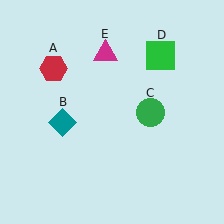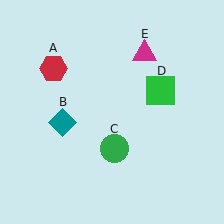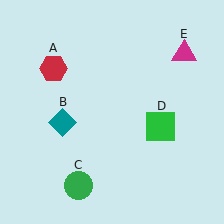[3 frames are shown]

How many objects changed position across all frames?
3 objects changed position: green circle (object C), green square (object D), magenta triangle (object E).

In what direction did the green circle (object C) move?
The green circle (object C) moved down and to the left.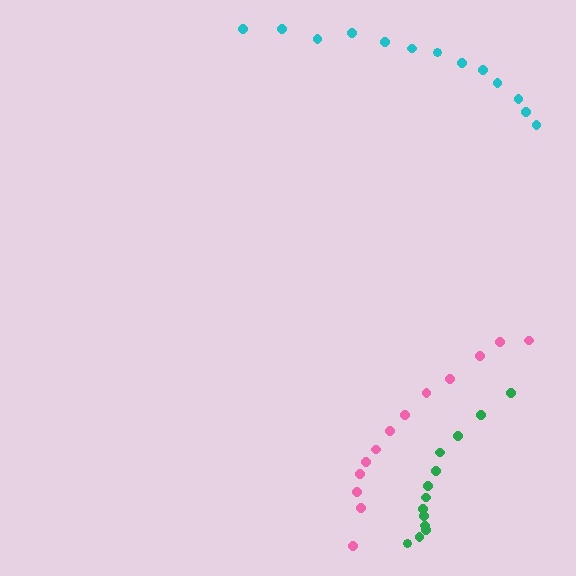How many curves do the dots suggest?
There are 3 distinct paths.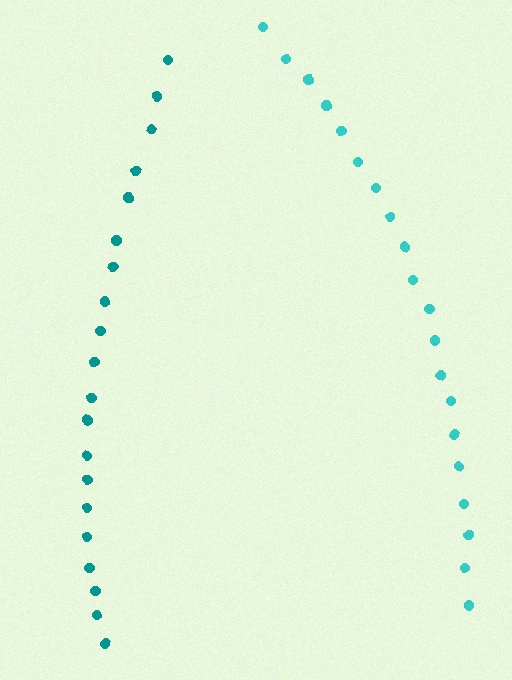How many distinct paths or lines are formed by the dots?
There are 2 distinct paths.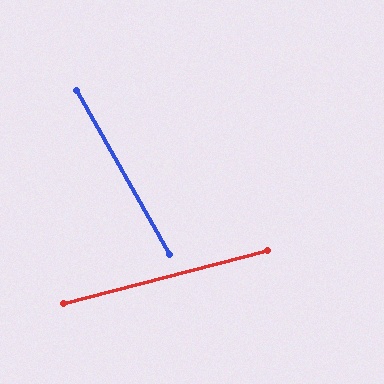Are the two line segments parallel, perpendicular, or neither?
Neither parallel nor perpendicular — they differ by about 75°.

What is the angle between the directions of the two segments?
Approximately 75 degrees.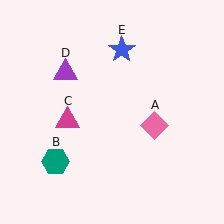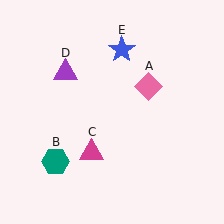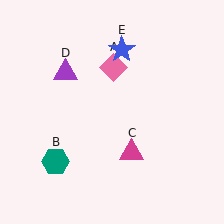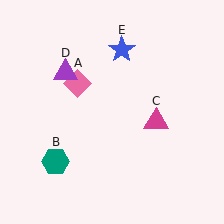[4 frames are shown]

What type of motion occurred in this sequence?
The pink diamond (object A), magenta triangle (object C) rotated counterclockwise around the center of the scene.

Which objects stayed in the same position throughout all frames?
Teal hexagon (object B) and purple triangle (object D) and blue star (object E) remained stationary.